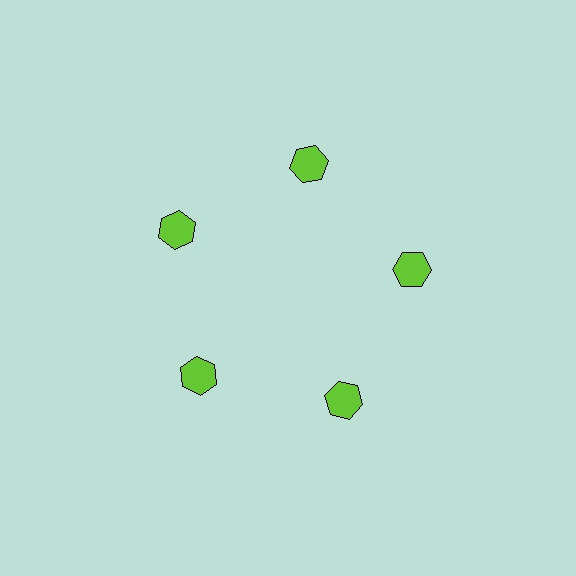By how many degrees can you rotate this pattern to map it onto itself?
The pattern maps onto itself every 72 degrees of rotation.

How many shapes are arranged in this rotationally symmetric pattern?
There are 5 shapes, arranged in 5 groups of 1.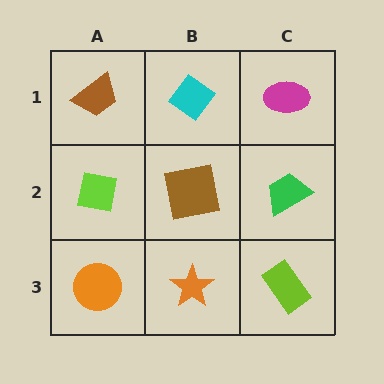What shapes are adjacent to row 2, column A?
A brown trapezoid (row 1, column A), an orange circle (row 3, column A), a brown square (row 2, column B).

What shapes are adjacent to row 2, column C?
A magenta ellipse (row 1, column C), a lime rectangle (row 3, column C), a brown square (row 2, column B).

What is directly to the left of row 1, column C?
A cyan diamond.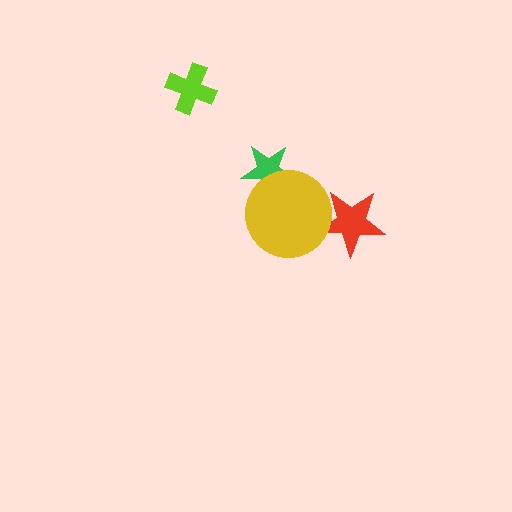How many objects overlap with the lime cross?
0 objects overlap with the lime cross.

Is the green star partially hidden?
Yes, it is partially covered by another shape.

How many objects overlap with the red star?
1 object overlaps with the red star.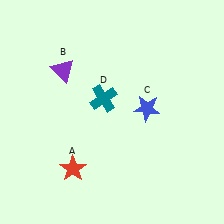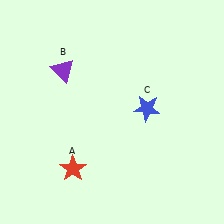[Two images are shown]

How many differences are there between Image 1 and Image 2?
There is 1 difference between the two images.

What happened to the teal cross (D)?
The teal cross (D) was removed in Image 2. It was in the top-left area of Image 1.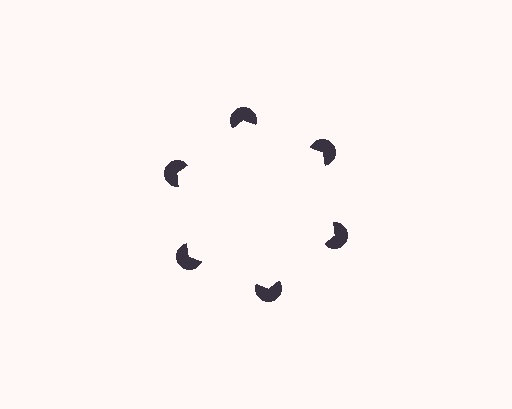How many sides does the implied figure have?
6 sides.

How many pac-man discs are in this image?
There are 6 — one at each vertex of the illusory hexagon.